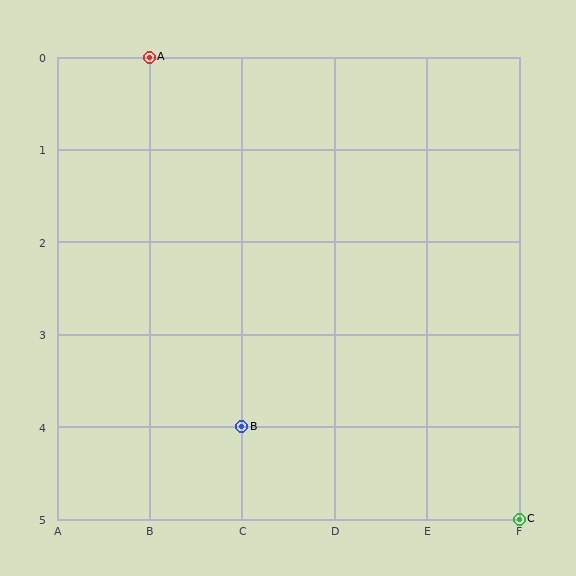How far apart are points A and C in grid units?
Points A and C are 4 columns and 5 rows apart (about 6.4 grid units diagonally).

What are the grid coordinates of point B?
Point B is at grid coordinates (C, 4).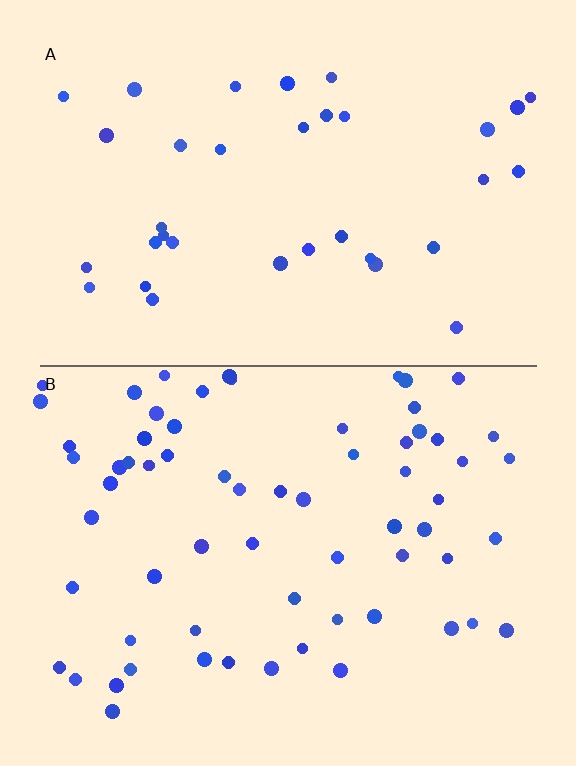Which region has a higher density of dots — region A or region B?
B (the bottom).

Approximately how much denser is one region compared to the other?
Approximately 1.9× — region B over region A.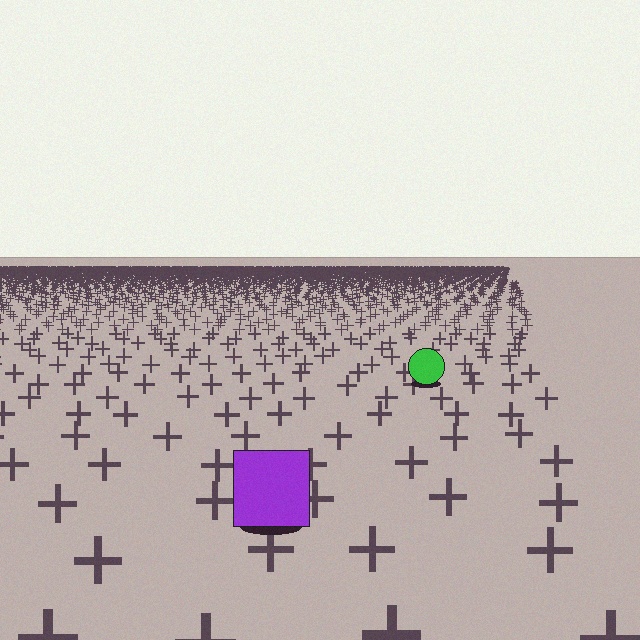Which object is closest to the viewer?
The purple square is closest. The texture marks near it are larger and more spread out.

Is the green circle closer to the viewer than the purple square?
No. The purple square is closer — you can tell from the texture gradient: the ground texture is coarser near it.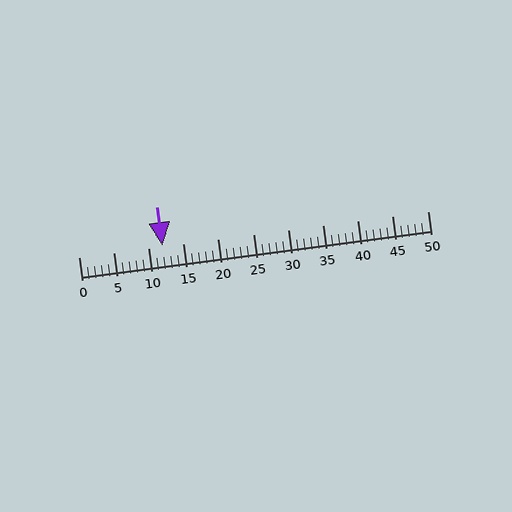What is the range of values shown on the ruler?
The ruler shows values from 0 to 50.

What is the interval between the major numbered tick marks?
The major tick marks are spaced 5 units apart.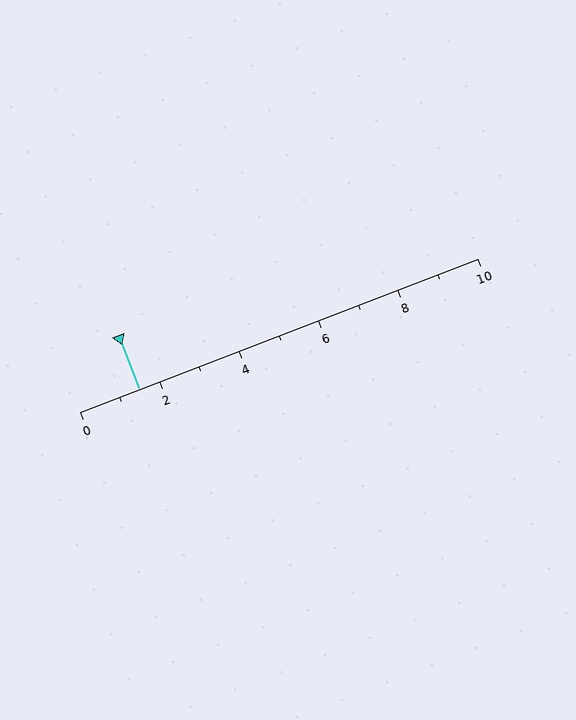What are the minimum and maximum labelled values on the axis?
The axis runs from 0 to 10.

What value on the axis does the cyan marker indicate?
The marker indicates approximately 1.5.